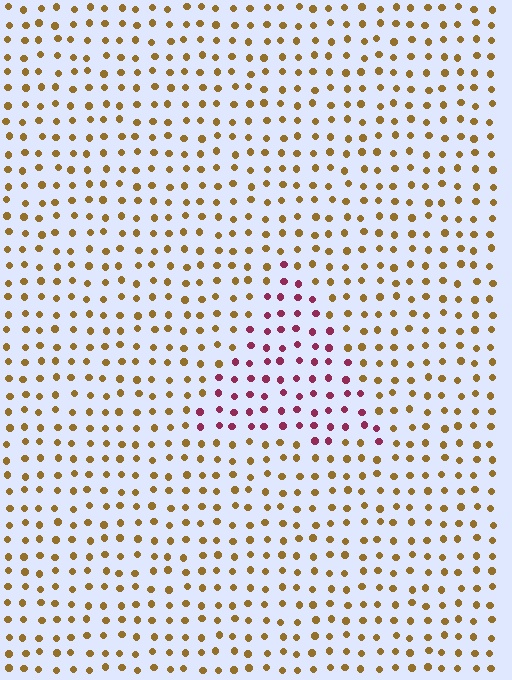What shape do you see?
I see a triangle.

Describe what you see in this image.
The image is filled with small brown elements in a uniform arrangement. A triangle-shaped region is visible where the elements are tinted to a slightly different hue, forming a subtle color boundary.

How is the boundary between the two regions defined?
The boundary is defined purely by a slight shift in hue (about 66 degrees). Spacing, size, and orientation are identical on both sides.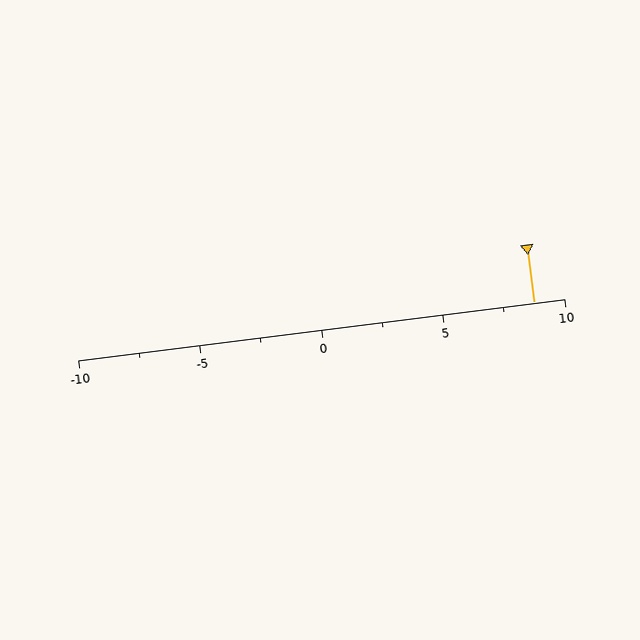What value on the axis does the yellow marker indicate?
The marker indicates approximately 8.8.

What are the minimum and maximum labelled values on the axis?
The axis runs from -10 to 10.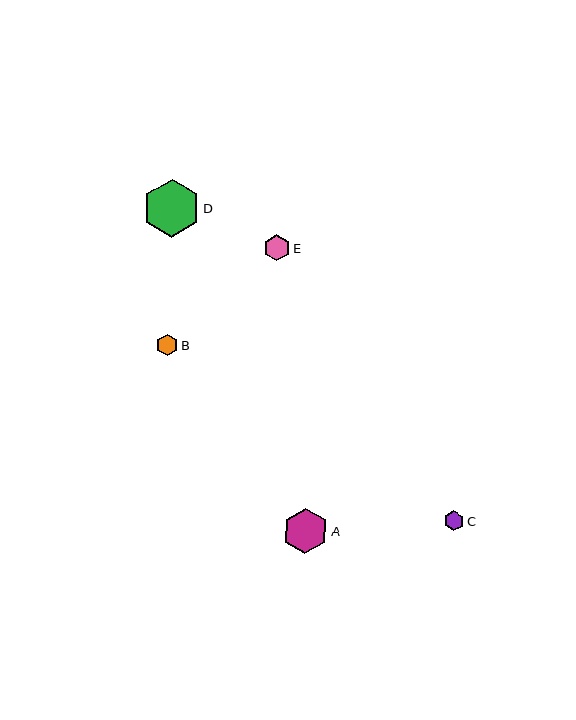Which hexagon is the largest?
Hexagon D is the largest with a size of approximately 58 pixels.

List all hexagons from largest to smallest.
From largest to smallest: D, A, E, B, C.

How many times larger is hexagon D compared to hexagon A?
Hexagon D is approximately 1.3 times the size of hexagon A.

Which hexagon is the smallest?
Hexagon C is the smallest with a size of approximately 20 pixels.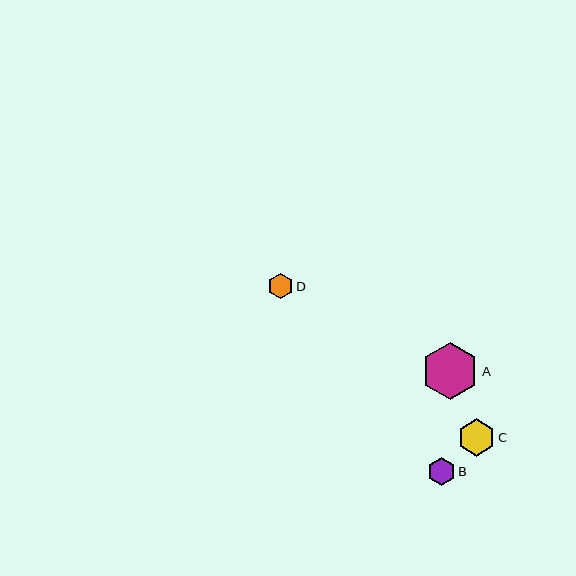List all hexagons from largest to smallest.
From largest to smallest: A, C, B, D.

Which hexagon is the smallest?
Hexagon D is the smallest with a size of approximately 25 pixels.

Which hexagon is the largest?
Hexagon A is the largest with a size of approximately 57 pixels.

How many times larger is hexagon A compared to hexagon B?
Hexagon A is approximately 2.1 times the size of hexagon B.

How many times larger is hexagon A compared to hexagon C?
Hexagon A is approximately 1.5 times the size of hexagon C.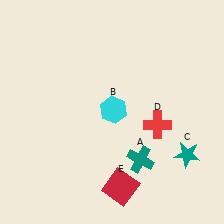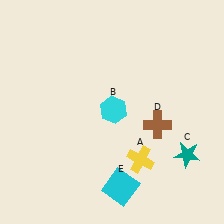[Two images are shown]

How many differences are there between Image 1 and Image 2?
There are 3 differences between the two images.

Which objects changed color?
A changed from teal to yellow. D changed from red to brown. E changed from red to cyan.